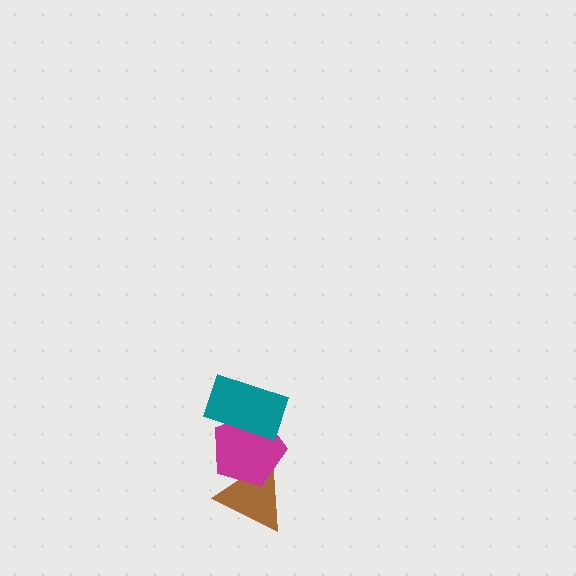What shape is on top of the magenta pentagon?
The teal rectangle is on top of the magenta pentagon.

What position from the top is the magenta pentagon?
The magenta pentagon is 2nd from the top.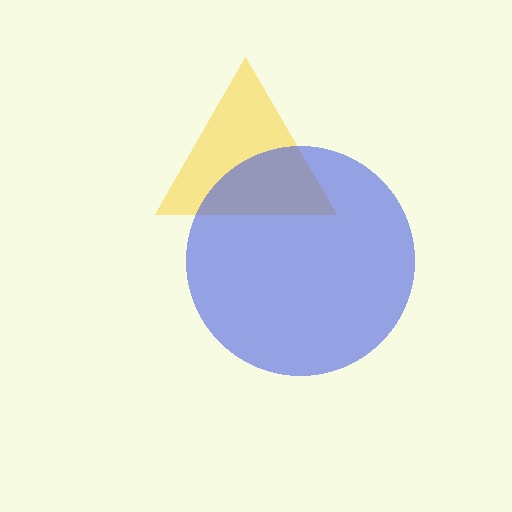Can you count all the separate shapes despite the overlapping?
Yes, there are 2 separate shapes.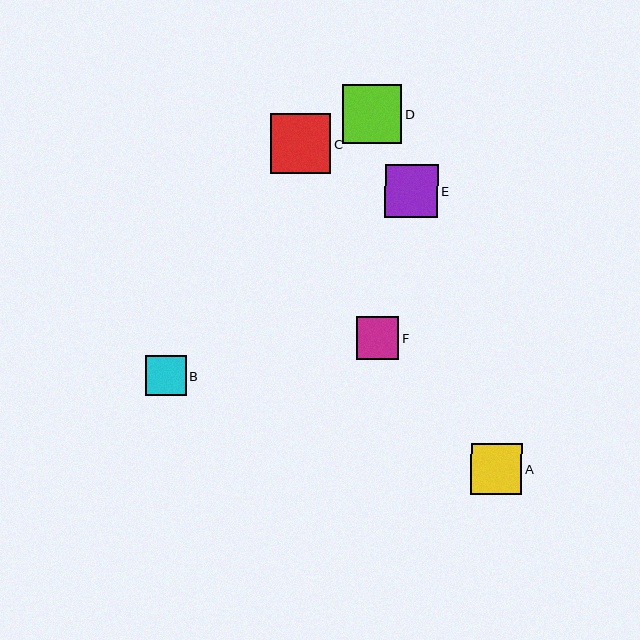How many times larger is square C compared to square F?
Square C is approximately 1.4 times the size of square F.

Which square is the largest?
Square C is the largest with a size of approximately 60 pixels.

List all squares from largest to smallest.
From largest to smallest: C, D, E, A, F, B.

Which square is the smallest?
Square B is the smallest with a size of approximately 41 pixels.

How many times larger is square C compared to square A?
Square C is approximately 1.2 times the size of square A.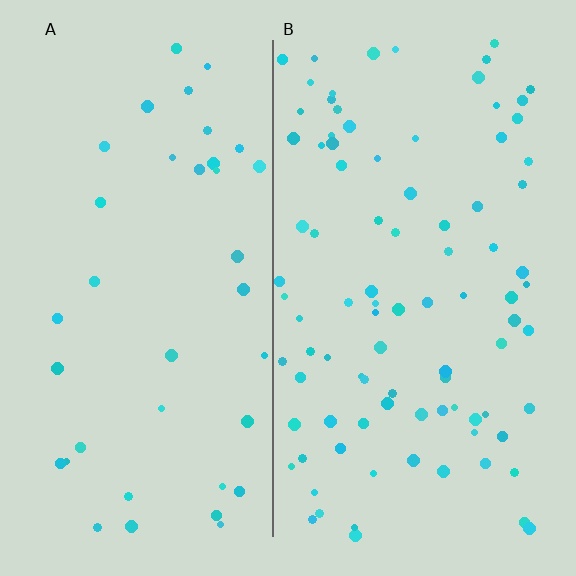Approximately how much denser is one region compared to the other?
Approximately 2.5× — region B over region A.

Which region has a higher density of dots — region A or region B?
B (the right).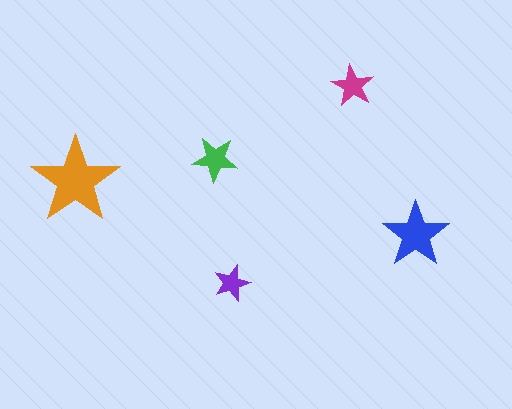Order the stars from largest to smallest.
the orange one, the blue one, the green one, the magenta one, the purple one.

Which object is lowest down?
The purple star is bottommost.